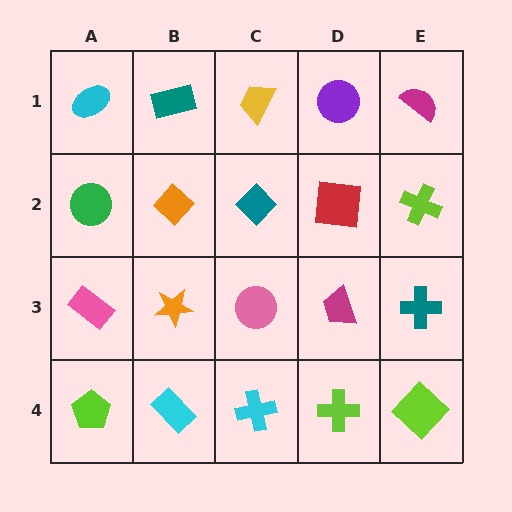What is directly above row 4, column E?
A teal cross.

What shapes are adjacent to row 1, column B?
An orange diamond (row 2, column B), a cyan ellipse (row 1, column A), a yellow trapezoid (row 1, column C).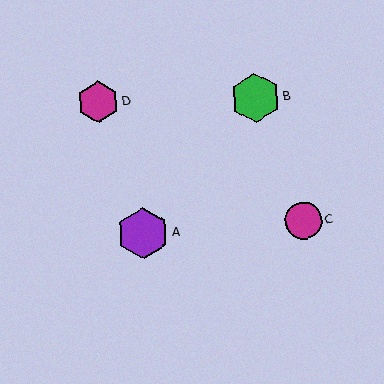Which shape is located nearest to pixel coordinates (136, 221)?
The purple hexagon (labeled A) at (143, 233) is nearest to that location.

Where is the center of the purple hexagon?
The center of the purple hexagon is at (143, 233).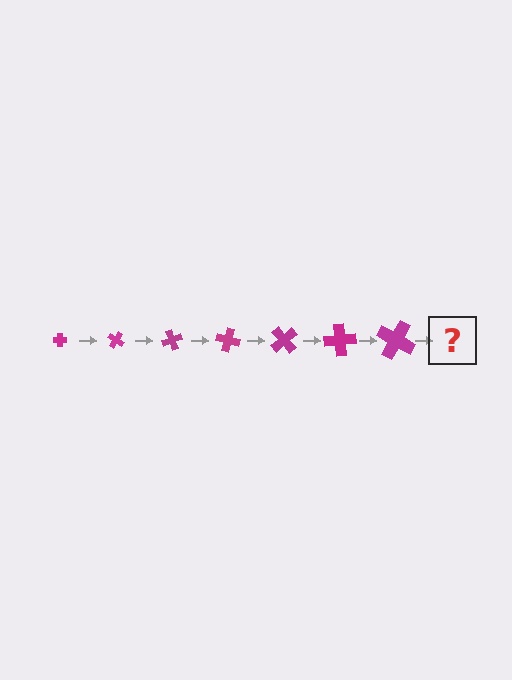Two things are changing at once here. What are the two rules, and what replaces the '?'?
The two rules are that the cross grows larger each step and it rotates 35 degrees each step. The '?' should be a cross, larger than the previous one and rotated 245 degrees from the start.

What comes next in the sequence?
The next element should be a cross, larger than the previous one and rotated 245 degrees from the start.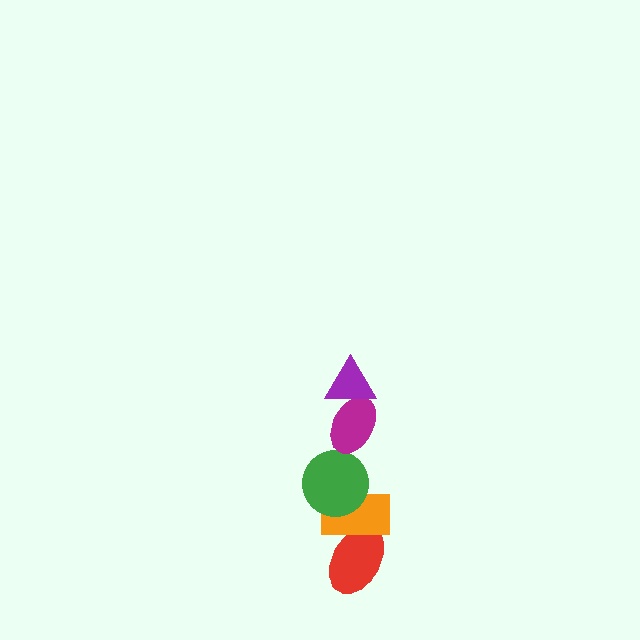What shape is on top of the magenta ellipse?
The purple triangle is on top of the magenta ellipse.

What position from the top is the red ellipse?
The red ellipse is 5th from the top.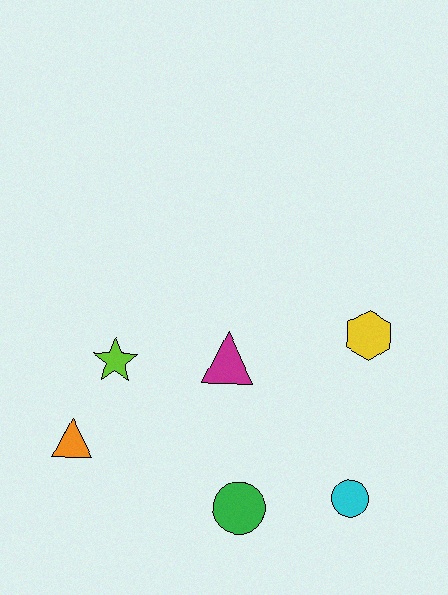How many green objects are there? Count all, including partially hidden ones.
There is 1 green object.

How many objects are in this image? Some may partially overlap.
There are 6 objects.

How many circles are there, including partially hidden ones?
There are 2 circles.